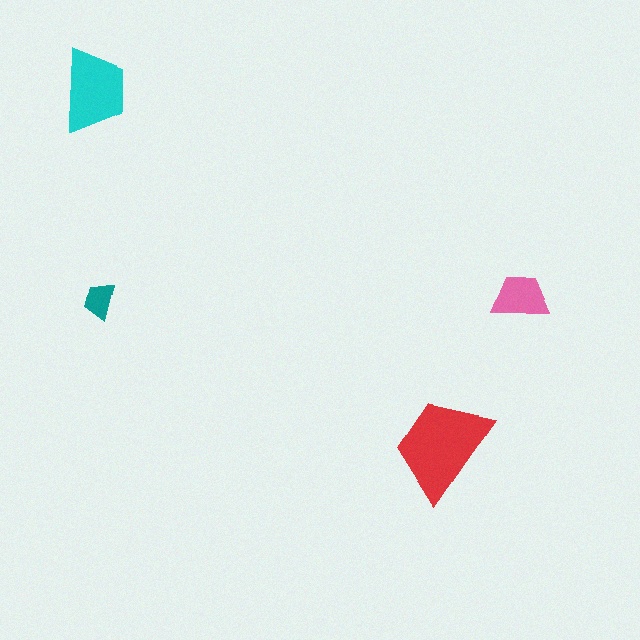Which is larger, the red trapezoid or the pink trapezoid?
The red one.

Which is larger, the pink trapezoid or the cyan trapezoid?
The cyan one.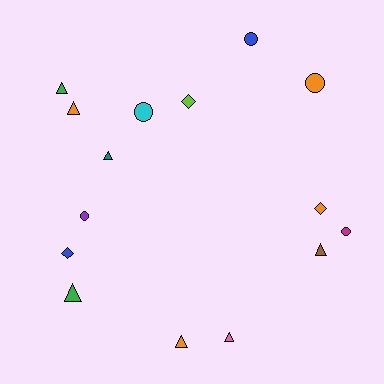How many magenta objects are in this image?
There is 1 magenta object.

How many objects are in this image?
There are 15 objects.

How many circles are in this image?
There are 5 circles.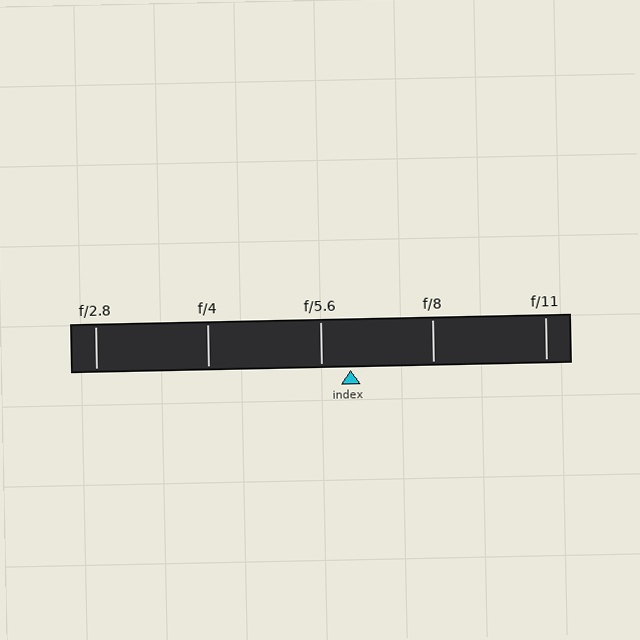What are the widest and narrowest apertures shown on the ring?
The widest aperture shown is f/2.8 and the narrowest is f/11.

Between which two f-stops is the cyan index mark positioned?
The index mark is between f/5.6 and f/8.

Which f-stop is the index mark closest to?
The index mark is closest to f/5.6.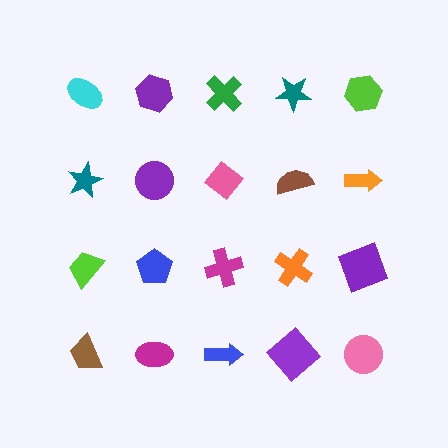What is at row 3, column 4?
An orange cross.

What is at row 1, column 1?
A cyan ellipse.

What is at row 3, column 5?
A purple square.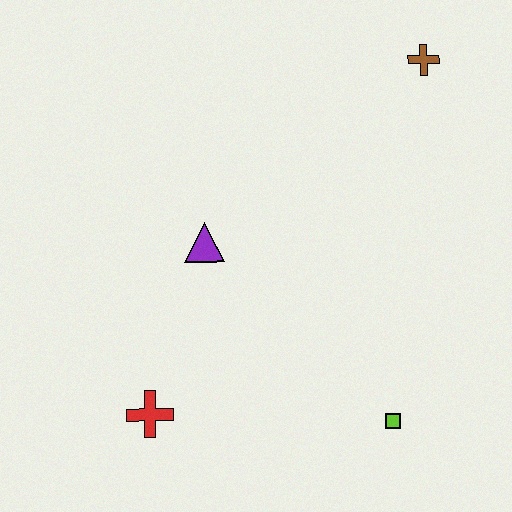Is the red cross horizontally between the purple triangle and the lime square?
No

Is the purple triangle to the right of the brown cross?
No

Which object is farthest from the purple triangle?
The brown cross is farthest from the purple triangle.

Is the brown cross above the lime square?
Yes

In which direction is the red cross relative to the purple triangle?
The red cross is below the purple triangle.